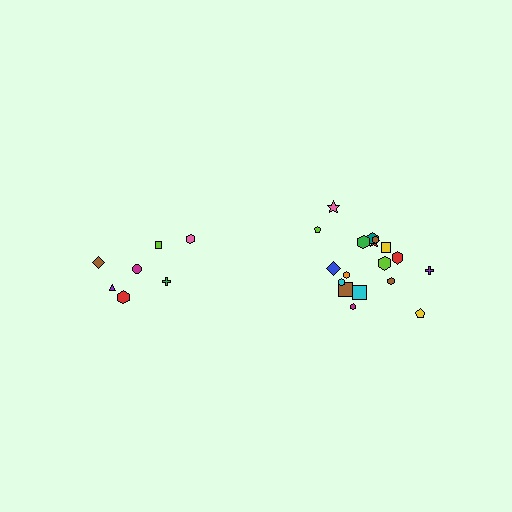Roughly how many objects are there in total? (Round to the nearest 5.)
Roughly 25 objects in total.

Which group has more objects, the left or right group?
The right group.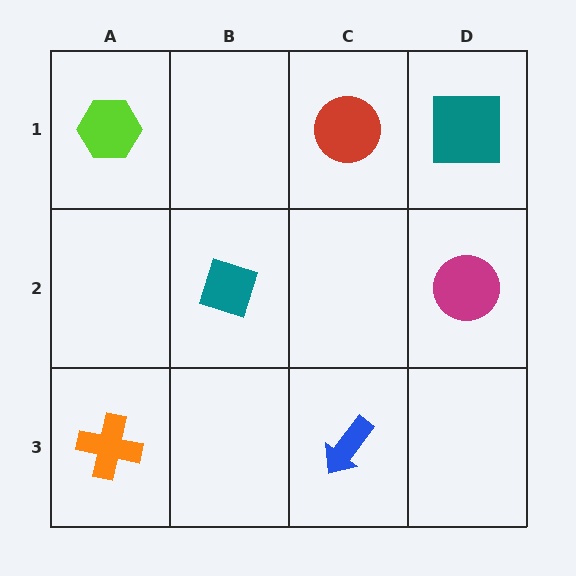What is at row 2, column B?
A teal diamond.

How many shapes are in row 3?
2 shapes.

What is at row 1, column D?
A teal square.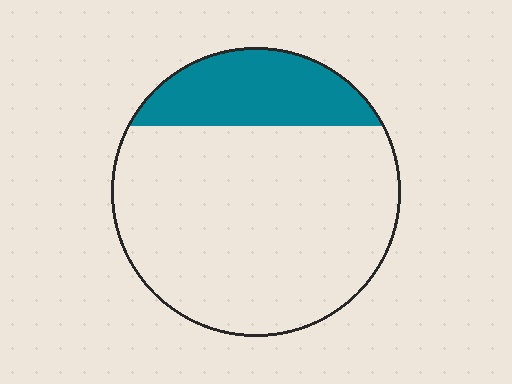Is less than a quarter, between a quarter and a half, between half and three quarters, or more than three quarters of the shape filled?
Less than a quarter.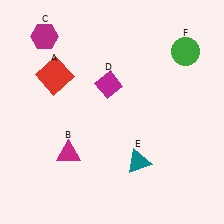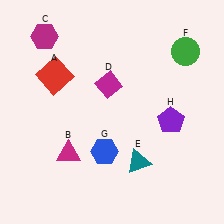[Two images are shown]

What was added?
A blue hexagon (G), a purple pentagon (H) were added in Image 2.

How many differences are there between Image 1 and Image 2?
There are 2 differences between the two images.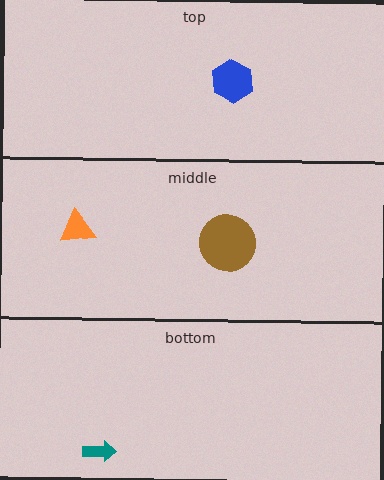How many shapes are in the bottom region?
1.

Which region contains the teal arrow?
The bottom region.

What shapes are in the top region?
The blue hexagon.